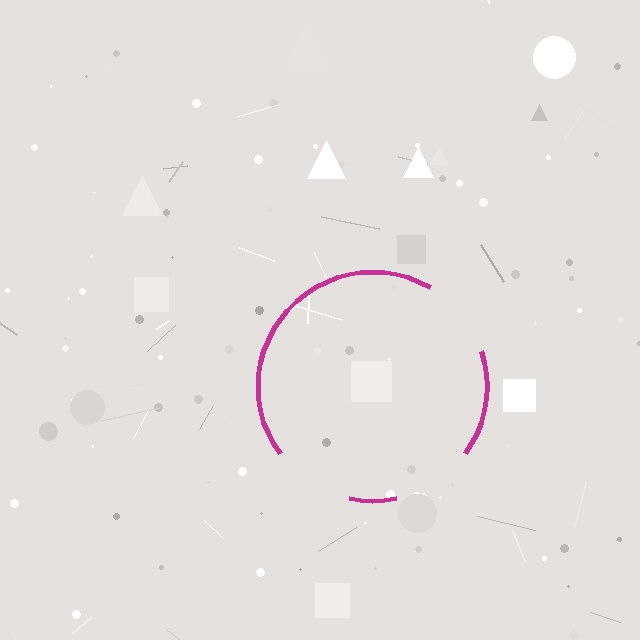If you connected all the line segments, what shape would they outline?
They would outline a circle.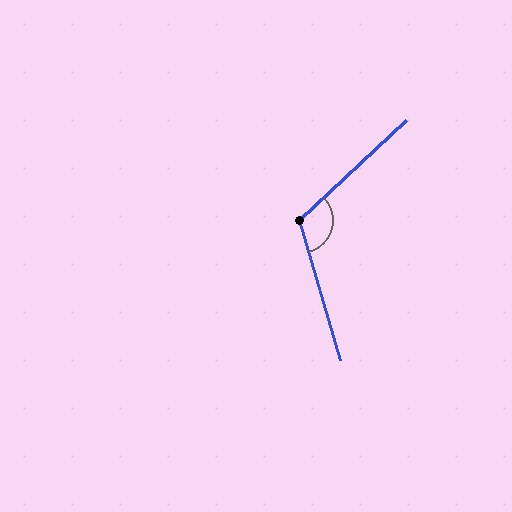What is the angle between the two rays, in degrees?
Approximately 117 degrees.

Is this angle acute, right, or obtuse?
It is obtuse.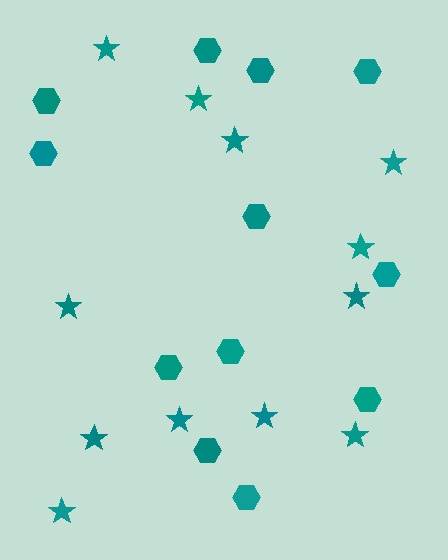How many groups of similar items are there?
There are 2 groups: one group of hexagons (12) and one group of stars (12).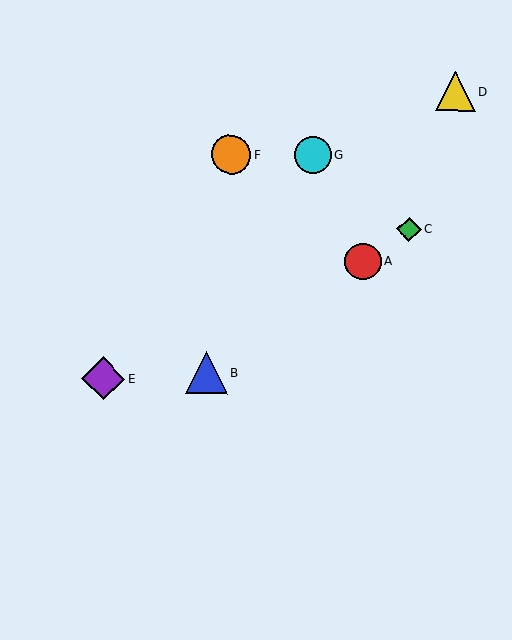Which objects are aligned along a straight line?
Objects A, B, C are aligned along a straight line.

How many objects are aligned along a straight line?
3 objects (A, B, C) are aligned along a straight line.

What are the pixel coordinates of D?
Object D is at (456, 92).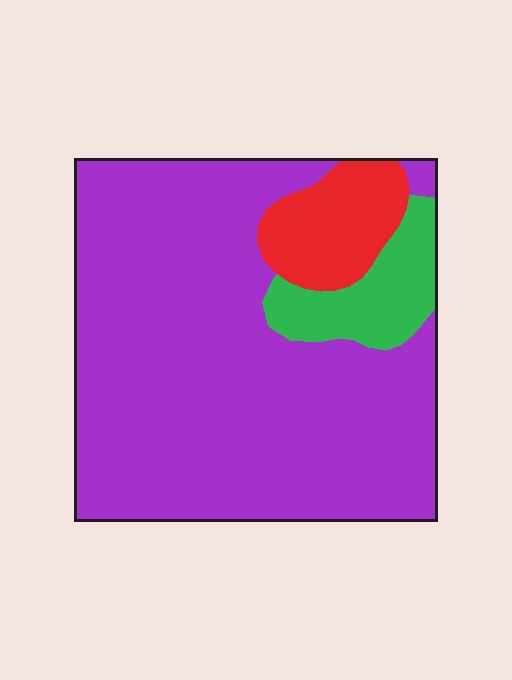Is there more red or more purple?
Purple.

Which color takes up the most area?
Purple, at roughly 80%.